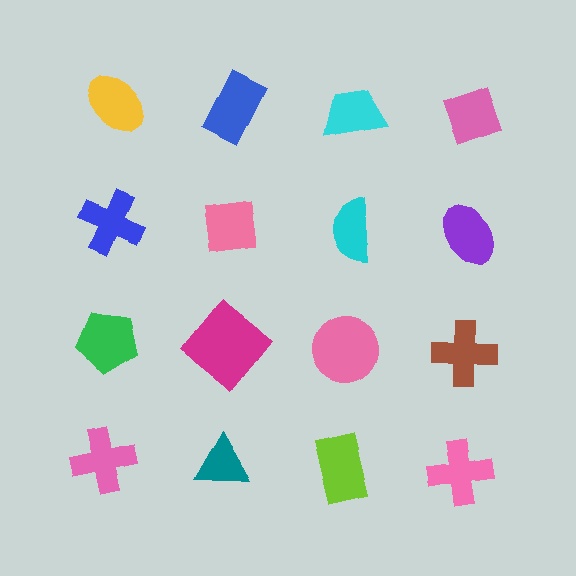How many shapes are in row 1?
4 shapes.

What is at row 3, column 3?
A pink circle.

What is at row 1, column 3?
A cyan trapezoid.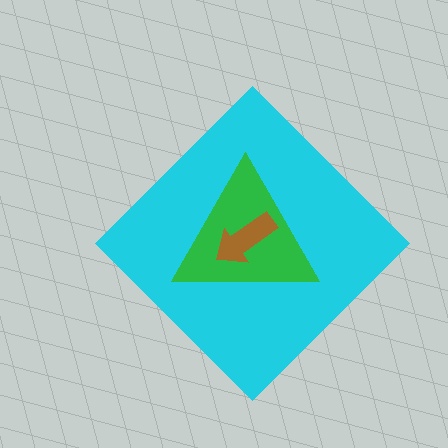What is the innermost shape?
The brown arrow.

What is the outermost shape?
The cyan diamond.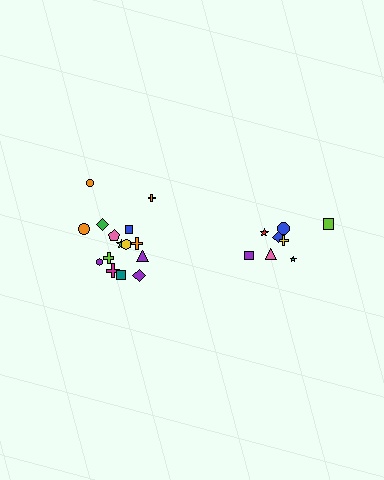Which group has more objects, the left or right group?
The left group.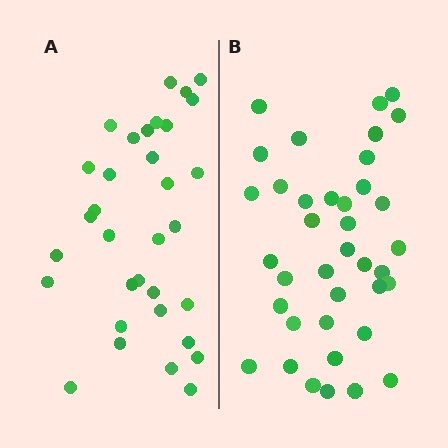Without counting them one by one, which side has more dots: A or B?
Region B (the right region) has more dots.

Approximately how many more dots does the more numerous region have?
Region B has about 5 more dots than region A.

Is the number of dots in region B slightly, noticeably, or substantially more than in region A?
Region B has only slightly more — the two regions are fairly close. The ratio is roughly 1.2 to 1.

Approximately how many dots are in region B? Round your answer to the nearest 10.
About 40 dots. (The exact count is 38, which rounds to 40.)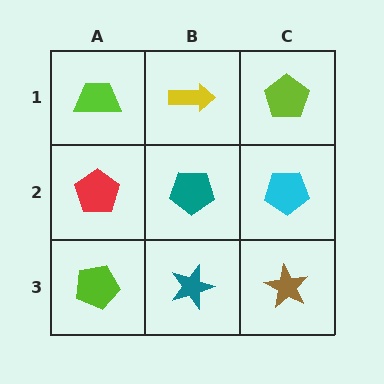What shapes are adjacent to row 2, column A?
A lime trapezoid (row 1, column A), a lime pentagon (row 3, column A), a teal pentagon (row 2, column B).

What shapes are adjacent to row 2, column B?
A yellow arrow (row 1, column B), a teal star (row 3, column B), a red pentagon (row 2, column A), a cyan pentagon (row 2, column C).